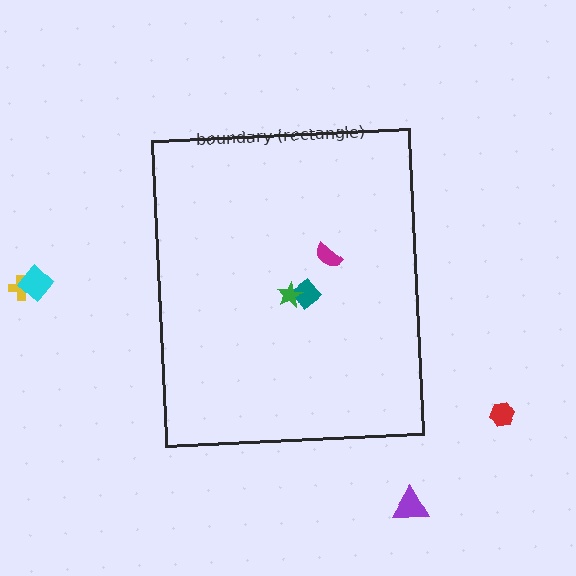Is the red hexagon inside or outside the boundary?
Outside.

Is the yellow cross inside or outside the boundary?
Outside.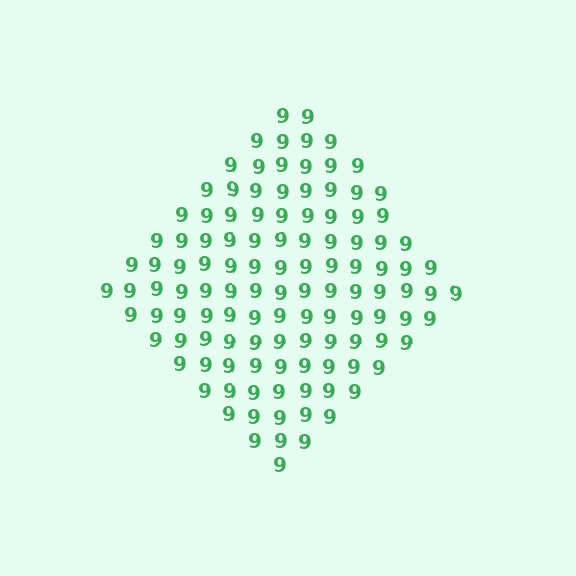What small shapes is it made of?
It is made of small digit 9's.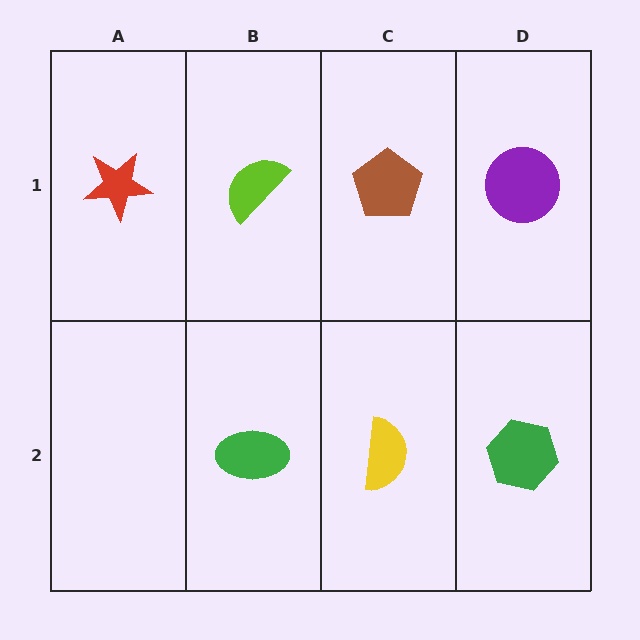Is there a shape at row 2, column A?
No, that cell is empty.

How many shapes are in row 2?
3 shapes.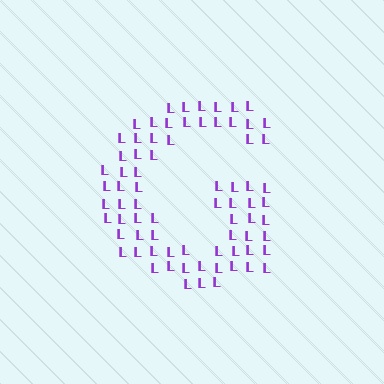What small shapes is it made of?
It is made of small letter L's.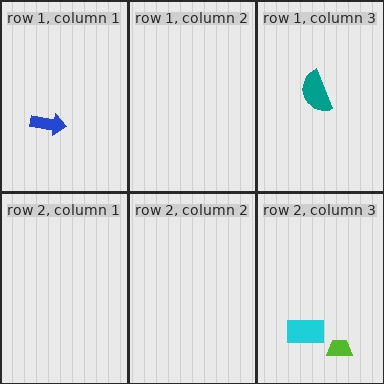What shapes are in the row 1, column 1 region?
The blue arrow.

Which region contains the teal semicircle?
The row 1, column 3 region.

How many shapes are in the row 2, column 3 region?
2.